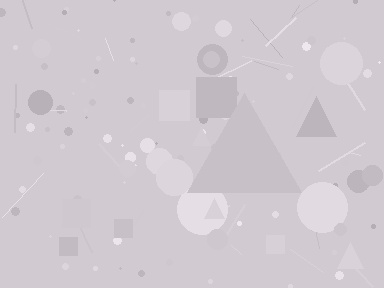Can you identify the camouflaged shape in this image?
The camouflaged shape is a triangle.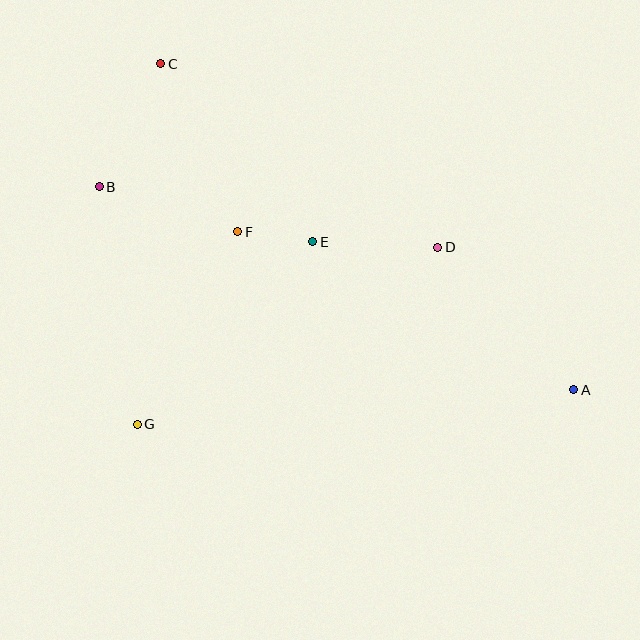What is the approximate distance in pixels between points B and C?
The distance between B and C is approximately 138 pixels.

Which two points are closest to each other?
Points E and F are closest to each other.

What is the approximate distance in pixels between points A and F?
The distance between A and F is approximately 371 pixels.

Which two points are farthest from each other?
Points A and C are farthest from each other.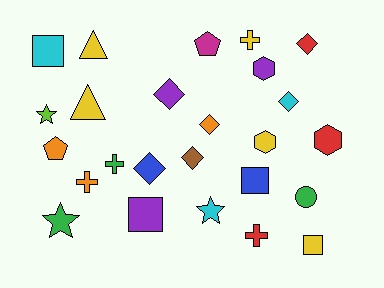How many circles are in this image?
There is 1 circle.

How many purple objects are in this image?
There are 3 purple objects.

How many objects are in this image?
There are 25 objects.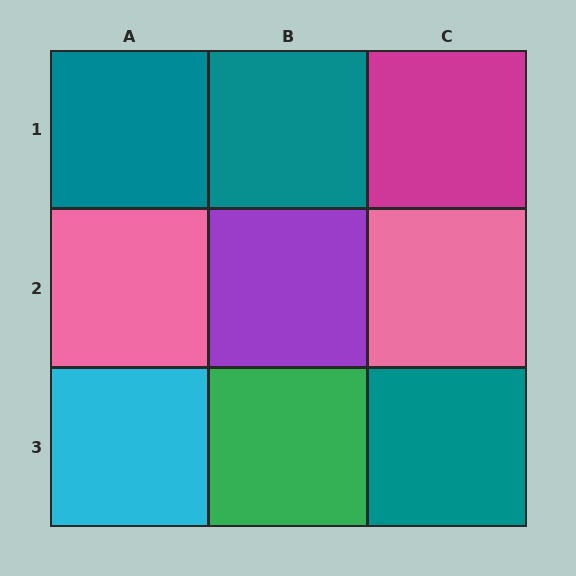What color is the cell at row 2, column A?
Pink.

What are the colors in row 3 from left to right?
Cyan, green, teal.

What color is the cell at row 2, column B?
Purple.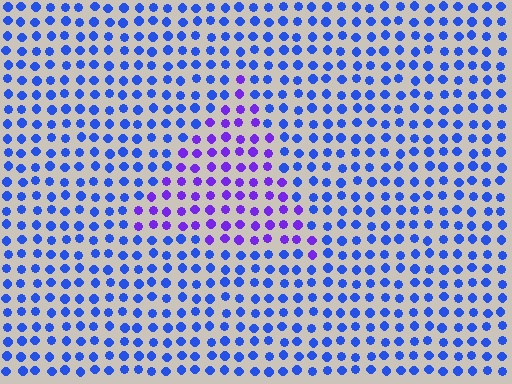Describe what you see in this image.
The image is filled with small blue elements in a uniform arrangement. A triangle-shaped region is visible where the elements are tinted to a slightly different hue, forming a subtle color boundary.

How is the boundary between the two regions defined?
The boundary is defined purely by a slight shift in hue (about 40 degrees). Spacing, size, and orientation are identical on both sides.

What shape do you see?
I see a triangle.